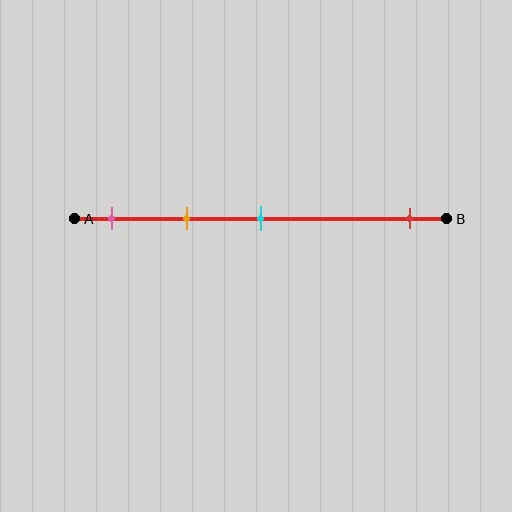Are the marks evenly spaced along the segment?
No, the marks are not evenly spaced.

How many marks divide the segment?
There are 4 marks dividing the segment.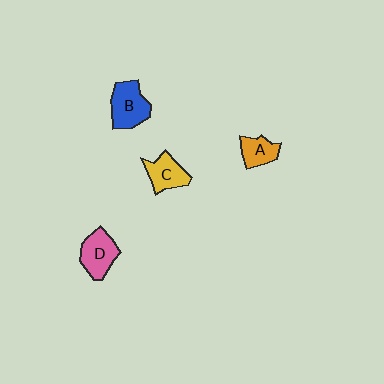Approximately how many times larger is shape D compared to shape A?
Approximately 1.5 times.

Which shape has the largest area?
Shape B (blue).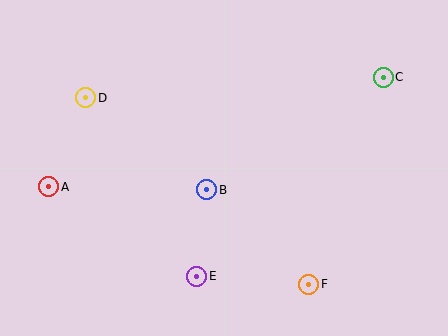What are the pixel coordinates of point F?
Point F is at (309, 284).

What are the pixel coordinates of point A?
Point A is at (49, 187).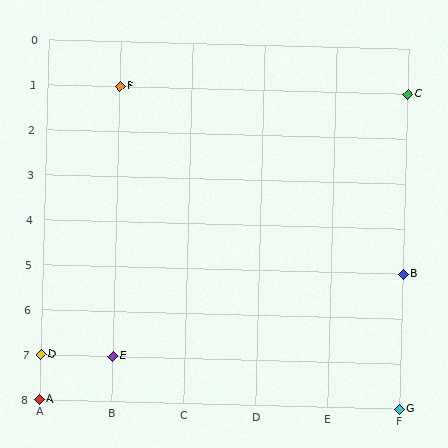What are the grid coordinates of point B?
Point B is at grid coordinates (F, 5).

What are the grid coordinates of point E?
Point E is at grid coordinates (B, 7).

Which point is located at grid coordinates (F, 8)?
Point G is at (F, 8).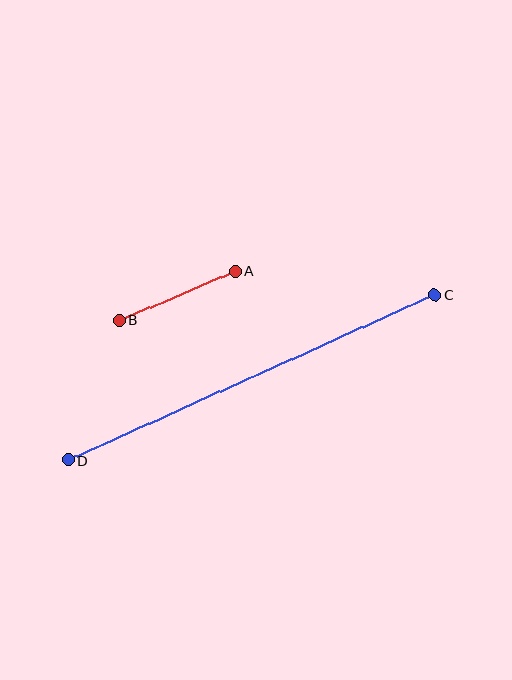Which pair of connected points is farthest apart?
Points C and D are farthest apart.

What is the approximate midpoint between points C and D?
The midpoint is at approximately (252, 377) pixels.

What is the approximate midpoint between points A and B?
The midpoint is at approximately (177, 296) pixels.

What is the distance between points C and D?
The distance is approximately 401 pixels.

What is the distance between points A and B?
The distance is approximately 126 pixels.